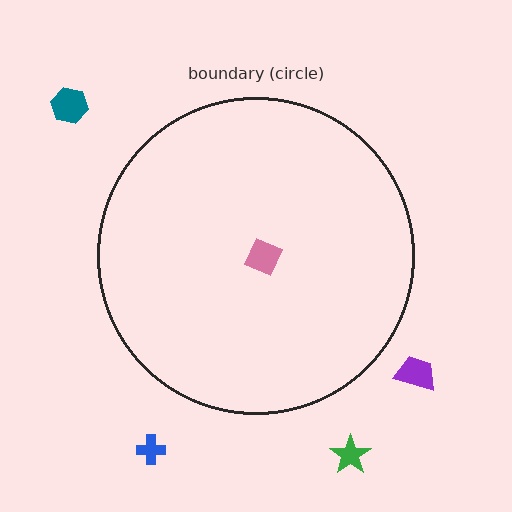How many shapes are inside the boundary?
1 inside, 4 outside.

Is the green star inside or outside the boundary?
Outside.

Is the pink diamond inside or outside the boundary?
Inside.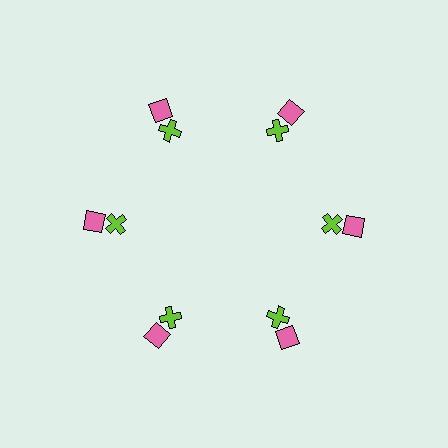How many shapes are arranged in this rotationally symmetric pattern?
There are 12 shapes, arranged in 6 groups of 2.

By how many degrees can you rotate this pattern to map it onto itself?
The pattern maps onto itself every 60 degrees of rotation.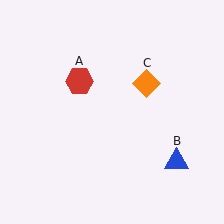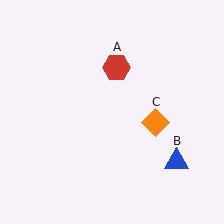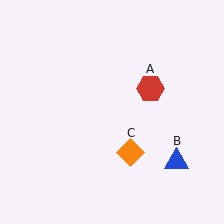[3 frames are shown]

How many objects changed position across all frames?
2 objects changed position: red hexagon (object A), orange diamond (object C).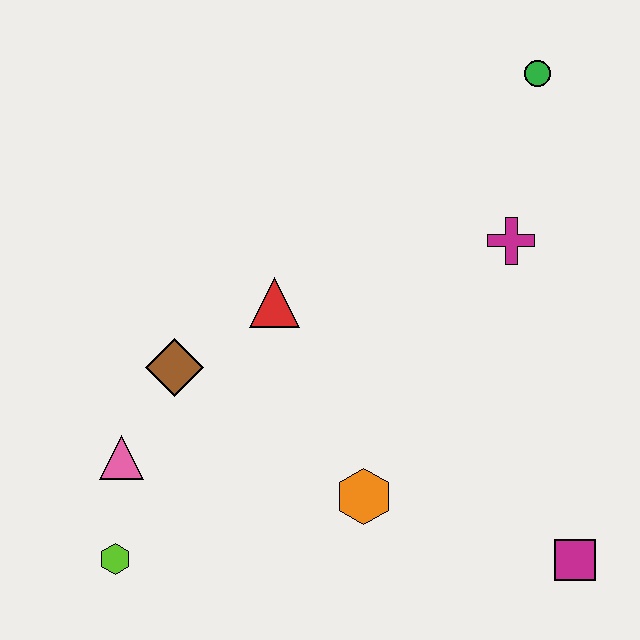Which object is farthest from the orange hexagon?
The green circle is farthest from the orange hexagon.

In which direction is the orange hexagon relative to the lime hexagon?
The orange hexagon is to the right of the lime hexagon.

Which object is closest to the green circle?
The magenta cross is closest to the green circle.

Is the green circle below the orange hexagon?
No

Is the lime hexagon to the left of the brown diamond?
Yes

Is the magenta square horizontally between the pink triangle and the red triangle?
No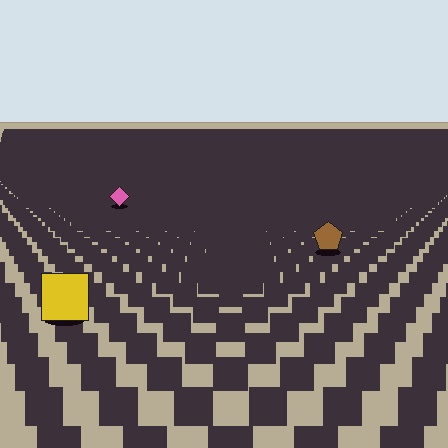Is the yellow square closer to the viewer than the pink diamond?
Yes. The yellow square is closer — you can tell from the texture gradient: the ground texture is coarser near it.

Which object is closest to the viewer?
The yellow square is closest. The texture marks near it are larger and more spread out.